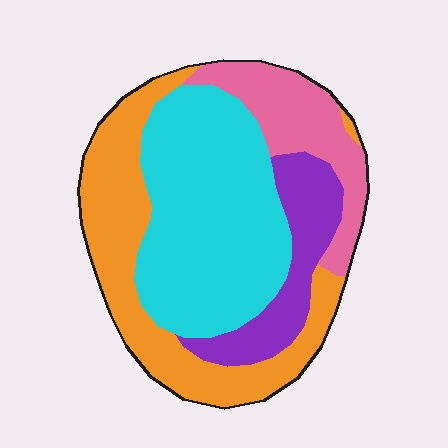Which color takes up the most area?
Cyan, at roughly 40%.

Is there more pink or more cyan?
Cyan.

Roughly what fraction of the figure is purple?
Purple takes up less than a quarter of the figure.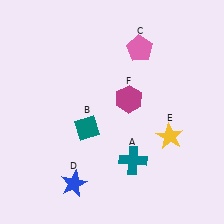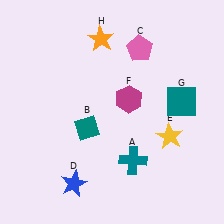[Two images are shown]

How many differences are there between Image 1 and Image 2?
There are 2 differences between the two images.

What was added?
A teal square (G), an orange star (H) were added in Image 2.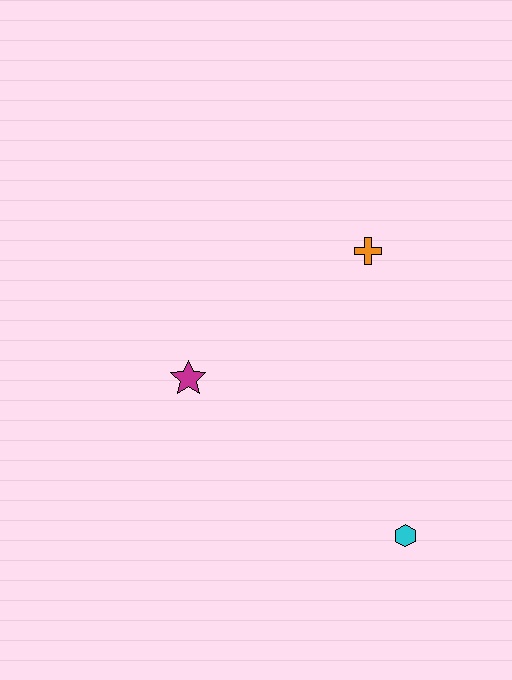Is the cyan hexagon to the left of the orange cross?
No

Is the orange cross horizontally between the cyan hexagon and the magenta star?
Yes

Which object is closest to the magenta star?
The orange cross is closest to the magenta star.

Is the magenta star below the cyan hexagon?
No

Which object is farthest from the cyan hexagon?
The orange cross is farthest from the cyan hexagon.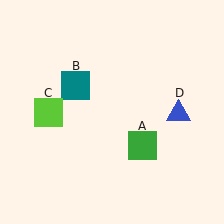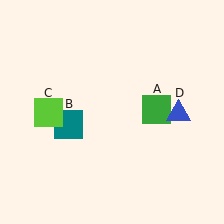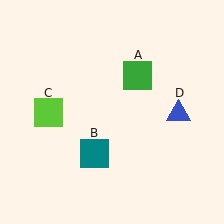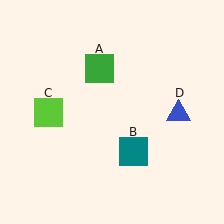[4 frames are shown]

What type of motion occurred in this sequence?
The green square (object A), teal square (object B) rotated counterclockwise around the center of the scene.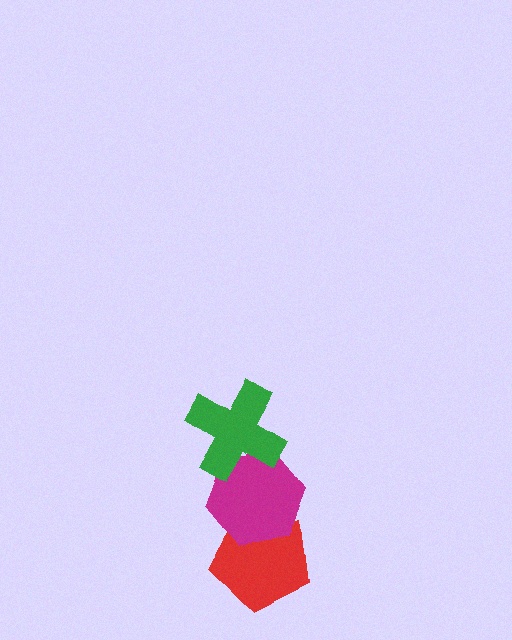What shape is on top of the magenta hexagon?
The green cross is on top of the magenta hexagon.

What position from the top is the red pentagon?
The red pentagon is 3rd from the top.